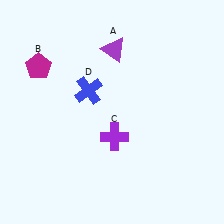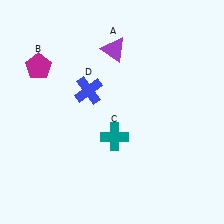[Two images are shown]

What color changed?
The cross (C) changed from purple in Image 1 to teal in Image 2.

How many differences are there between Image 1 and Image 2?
There is 1 difference between the two images.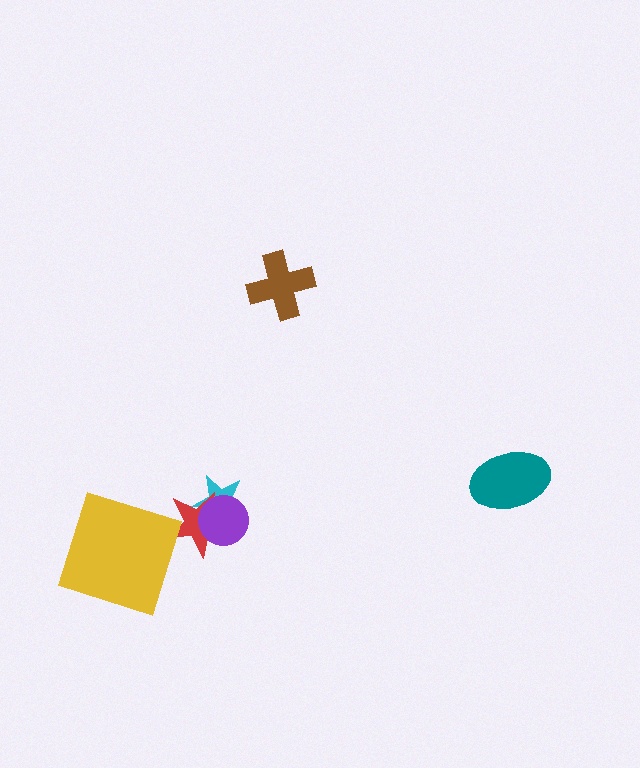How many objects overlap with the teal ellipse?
0 objects overlap with the teal ellipse.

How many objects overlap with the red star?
2 objects overlap with the red star.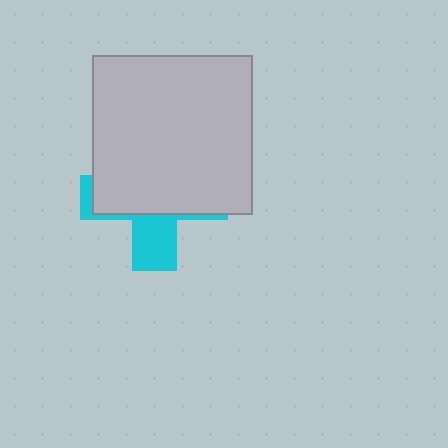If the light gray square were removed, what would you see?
You would see the complete cyan cross.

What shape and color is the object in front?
The object in front is a light gray square.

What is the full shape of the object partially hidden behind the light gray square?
The partially hidden object is a cyan cross.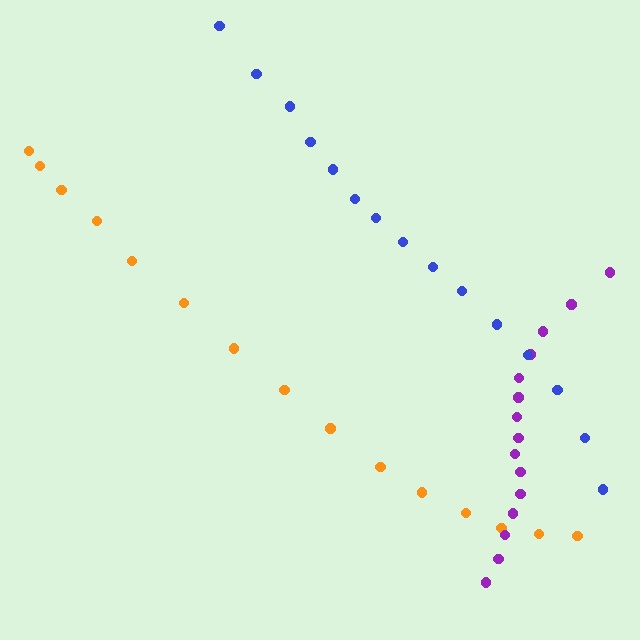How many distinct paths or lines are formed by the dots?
There are 3 distinct paths.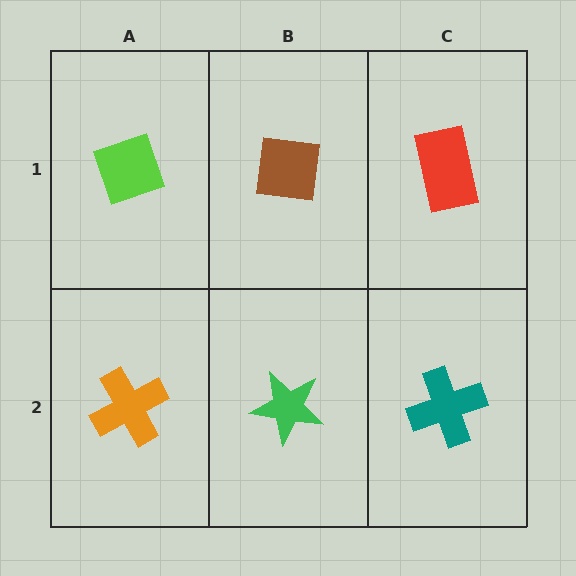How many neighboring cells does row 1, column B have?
3.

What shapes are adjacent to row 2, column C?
A red rectangle (row 1, column C), a green star (row 2, column B).